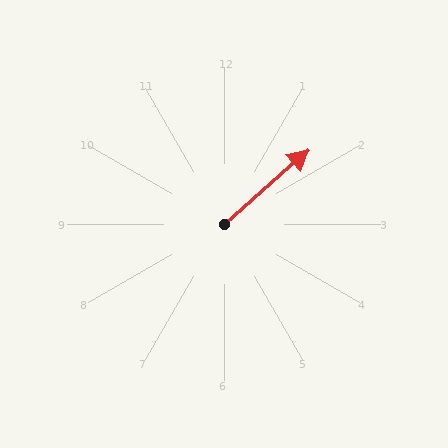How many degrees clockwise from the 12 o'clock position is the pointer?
Approximately 48 degrees.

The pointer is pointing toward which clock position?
Roughly 2 o'clock.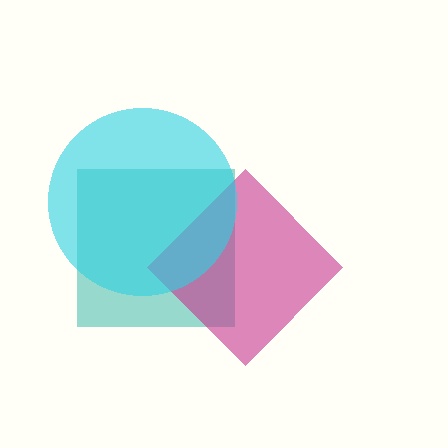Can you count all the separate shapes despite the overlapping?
Yes, there are 3 separate shapes.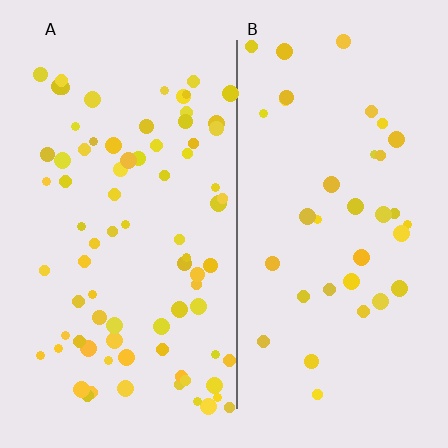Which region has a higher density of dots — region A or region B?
A (the left).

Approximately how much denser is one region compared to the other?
Approximately 2.2× — region A over region B.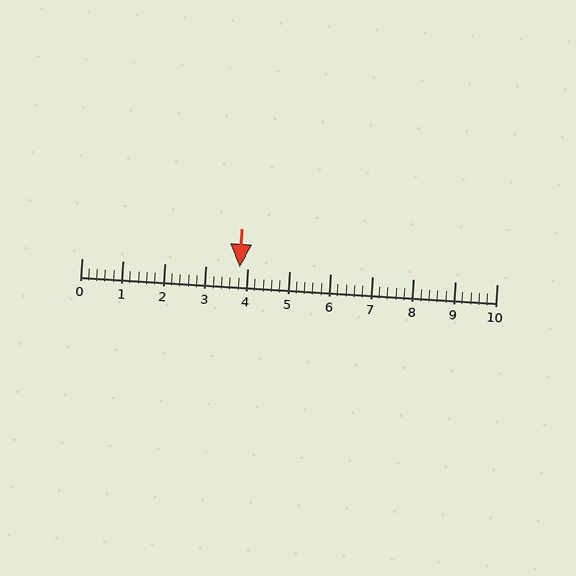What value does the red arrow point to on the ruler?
The red arrow points to approximately 3.8.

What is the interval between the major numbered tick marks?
The major tick marks are spaced 1 units apart.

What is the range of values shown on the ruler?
The ruler shows values from 0 to 10.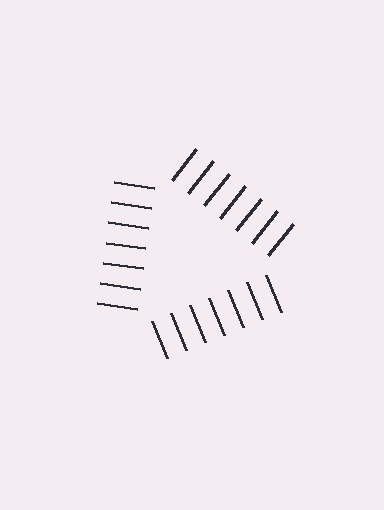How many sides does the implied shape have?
3 sides — the line-ends trace a triangle.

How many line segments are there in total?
21 — 7 along each of the 3 edges.